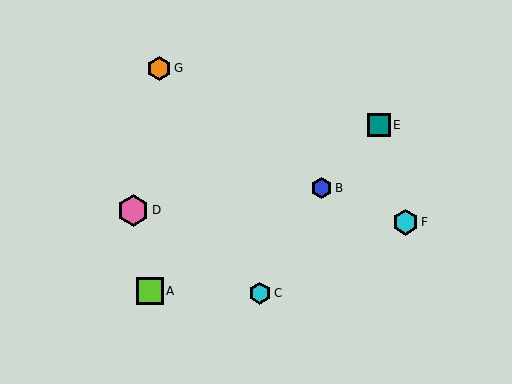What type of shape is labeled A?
Shape A is a lime square.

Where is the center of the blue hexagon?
The center of the blue hexagon is at (322, 188).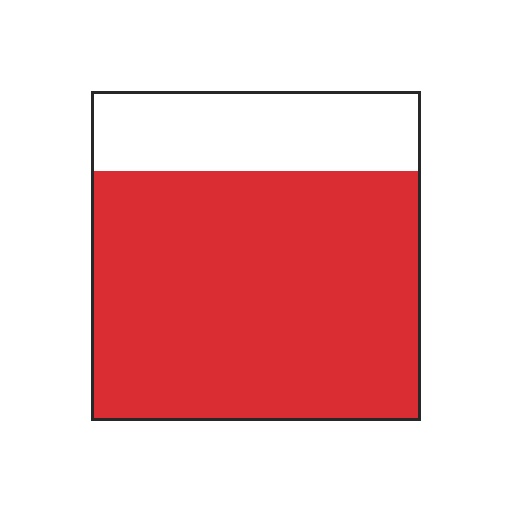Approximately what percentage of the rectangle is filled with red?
Approximately 75%.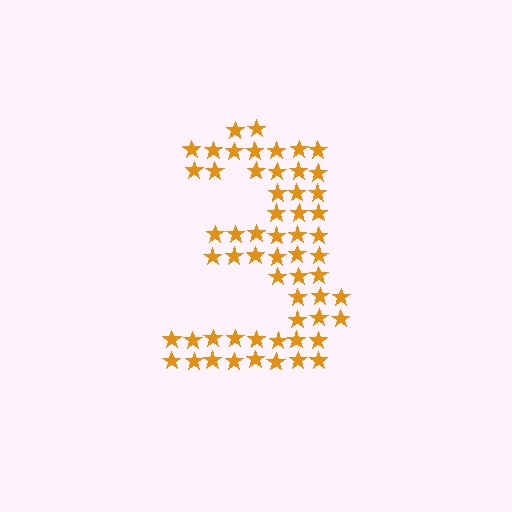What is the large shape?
The large shape is the digit 3.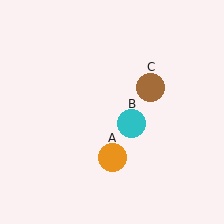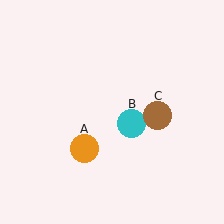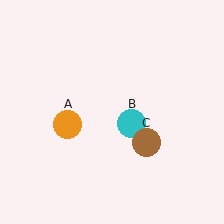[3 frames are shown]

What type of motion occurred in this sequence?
The orange circle (object A), brown circle (object C) rotated clockwise around the center of the scene.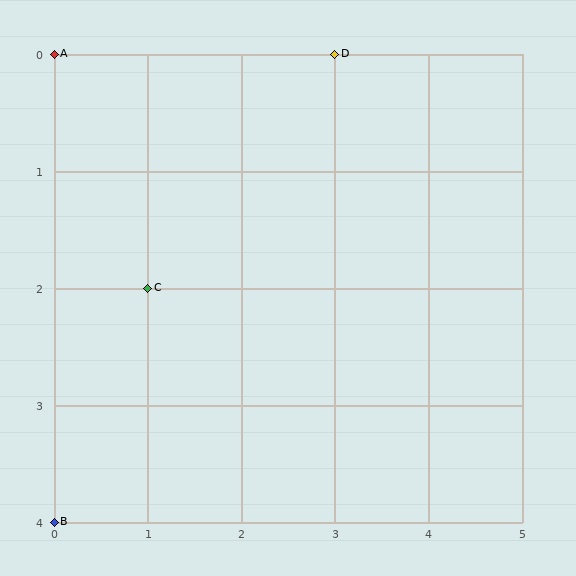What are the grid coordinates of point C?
Point C is at grid coordinates (1, 2).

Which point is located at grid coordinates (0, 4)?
Point B is at (0, 4).